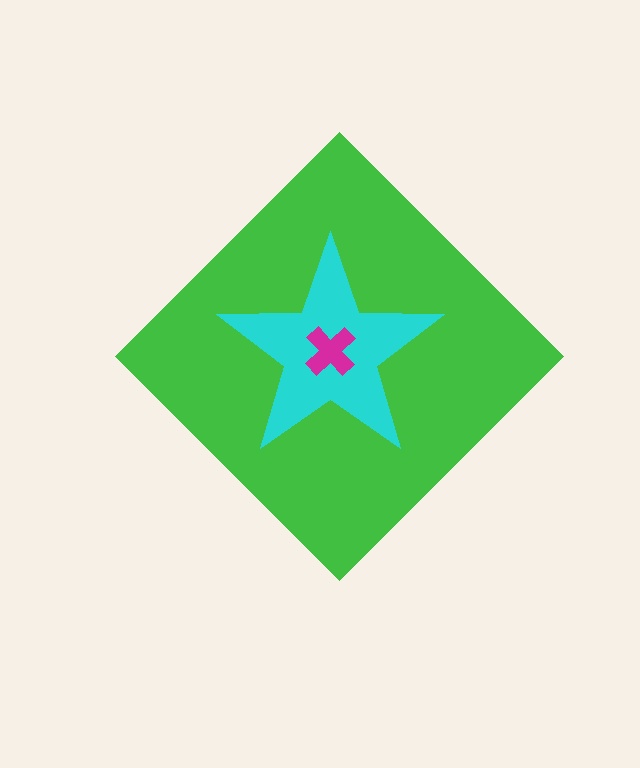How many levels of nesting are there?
3.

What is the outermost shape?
The green diamond.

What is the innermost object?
The magenta cross.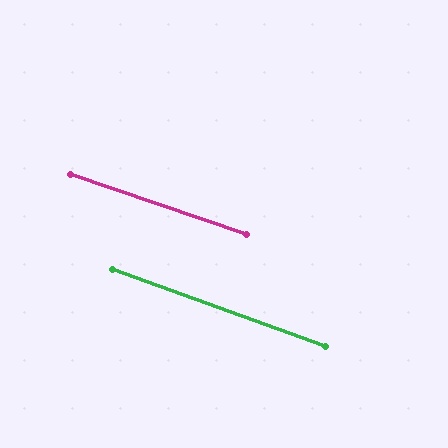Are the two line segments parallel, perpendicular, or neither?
Parallel — their directions differ by only 0.9°.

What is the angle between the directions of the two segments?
Approximately 1 degree.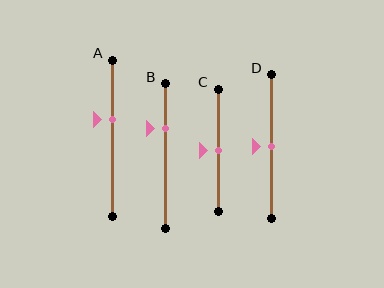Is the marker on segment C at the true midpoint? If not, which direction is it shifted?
Yes, the marker on segment C is at the true midpoint.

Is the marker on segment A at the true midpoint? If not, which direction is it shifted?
No, the marker on segment A is shifted upward by about 12% of the segment length.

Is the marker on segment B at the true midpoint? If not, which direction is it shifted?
No, the marker on segment B is shifted upward by about 19% of the segment length.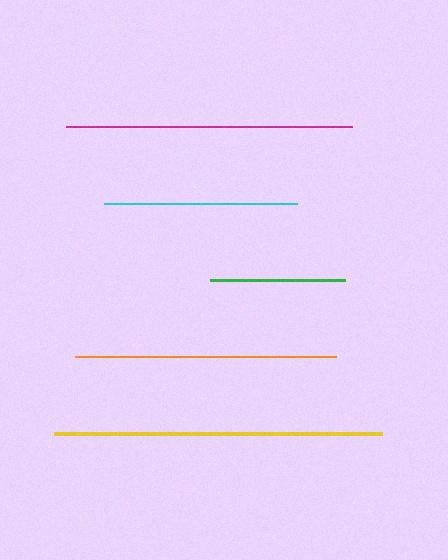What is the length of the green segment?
The green segment is approximately 135 pixels long.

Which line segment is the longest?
The yellow line is the longest at approximately 328 pixels.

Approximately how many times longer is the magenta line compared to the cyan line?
The magenta line is approximately 1.5 times the length of the cyan line.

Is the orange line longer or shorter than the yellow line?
The yellow line is longer than the orange line.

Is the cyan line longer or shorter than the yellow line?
The yellow line is longer than the cyan line.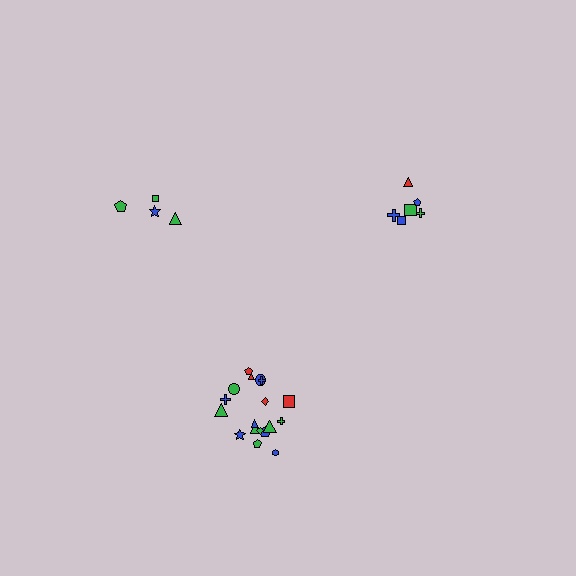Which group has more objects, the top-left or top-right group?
The top-right group.